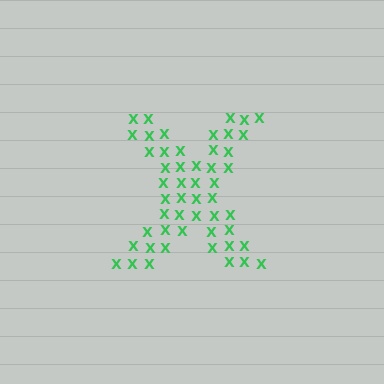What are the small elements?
The small elements are letter X's.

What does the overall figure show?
The overall figure shows the letter X.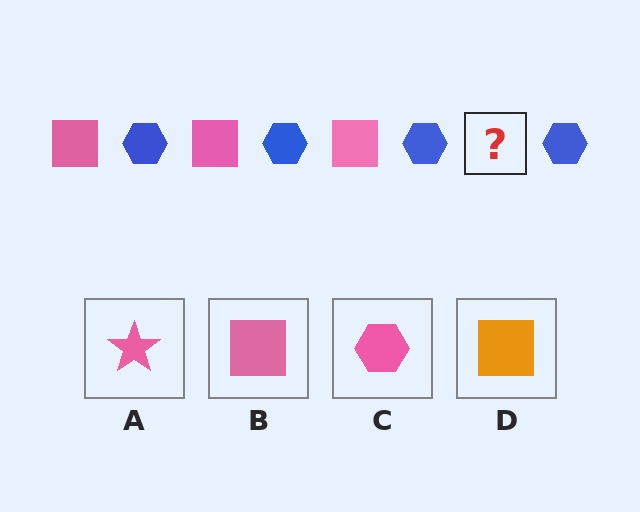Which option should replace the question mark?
Option B.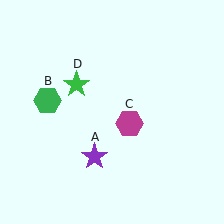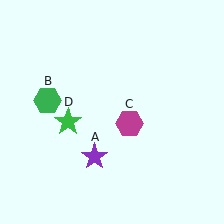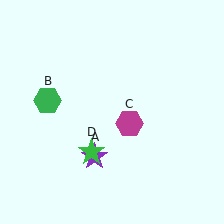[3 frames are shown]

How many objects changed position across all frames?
1 object changed position: green star (object D).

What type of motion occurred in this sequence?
The green star (object D) rotated counterclockwise around the center of the scene.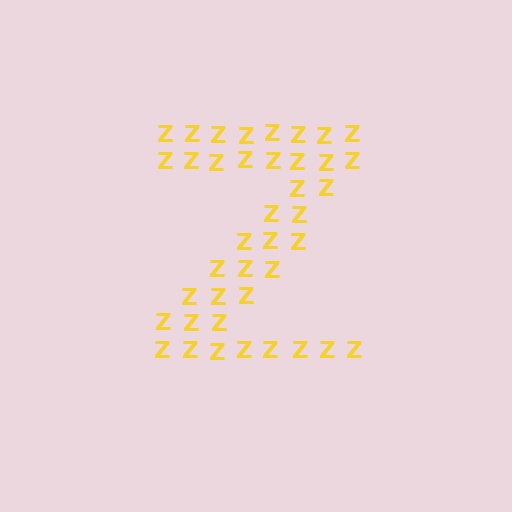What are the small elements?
The small elements are letter Z's.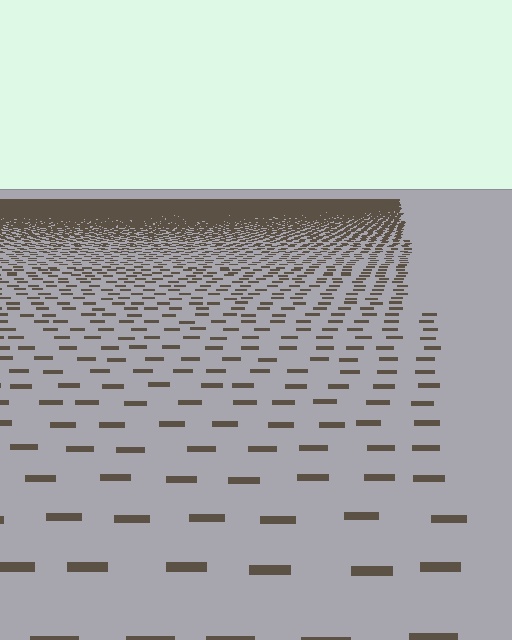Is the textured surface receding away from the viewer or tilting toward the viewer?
The surface is receding away from the viewer. Texture elements get smaller and denser toward the top.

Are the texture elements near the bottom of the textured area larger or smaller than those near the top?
Larger. Near the bottom, elements are closer to the viewer and appear at a bigger on-screen size.